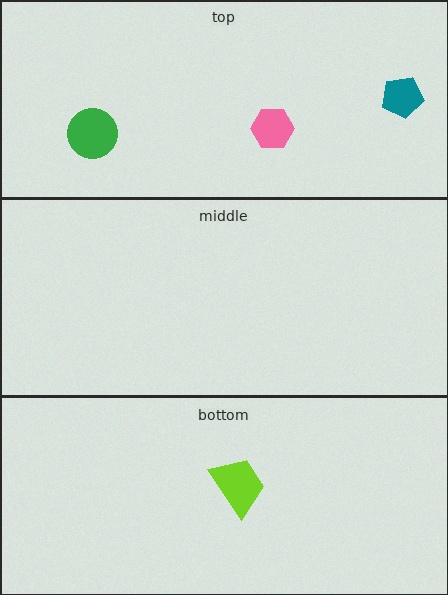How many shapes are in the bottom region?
1.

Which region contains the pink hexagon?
The top region.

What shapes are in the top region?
The green circle, the teal pentagon, the pink hexagon.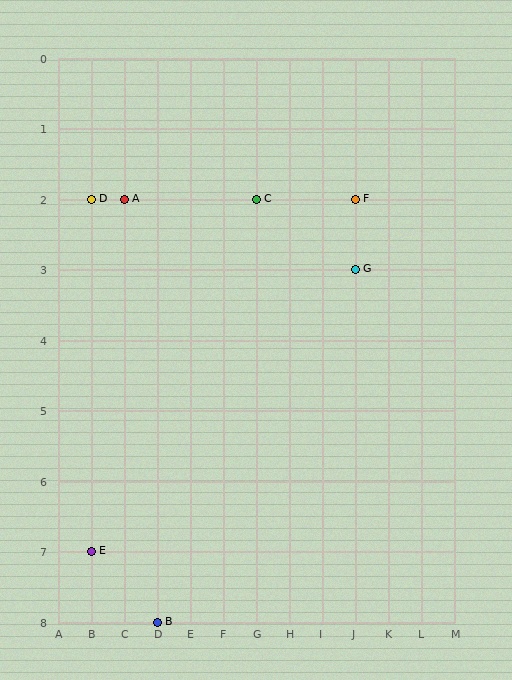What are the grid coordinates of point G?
Point G is at grid coordinates (J, 3).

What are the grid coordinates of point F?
Point F is at grid coordinates (J, 2).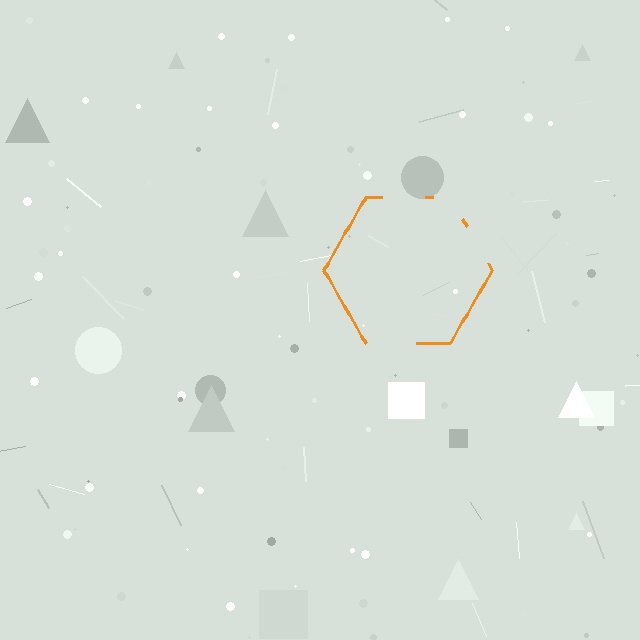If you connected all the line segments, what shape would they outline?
They would outline a hexagon.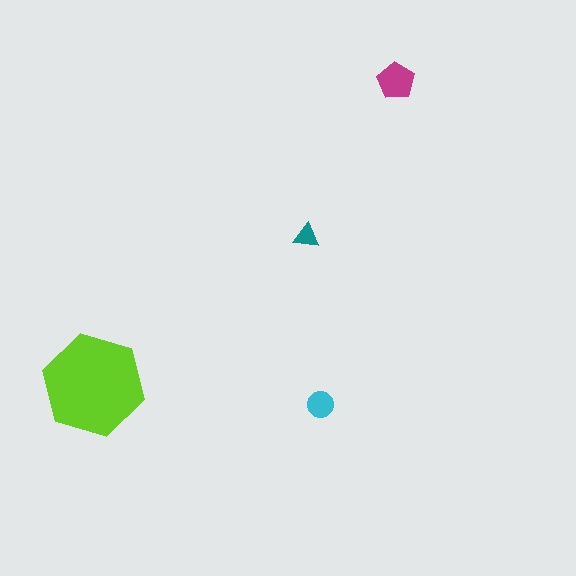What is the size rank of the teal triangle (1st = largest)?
4th.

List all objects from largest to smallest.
The lime hexagon, the magenta pentagon, the cyan circle, the teal triangle.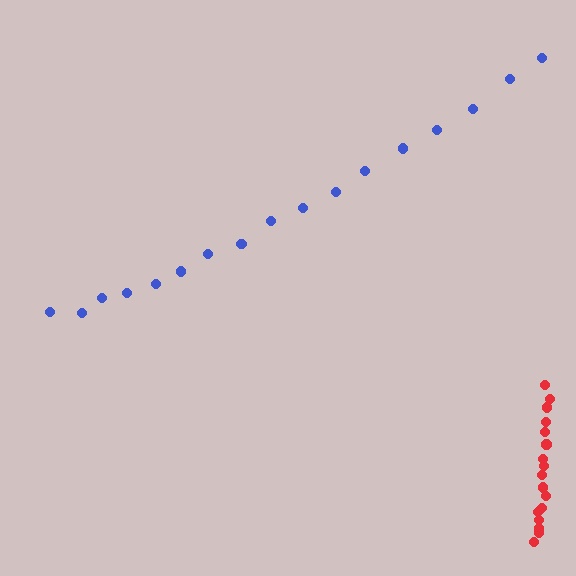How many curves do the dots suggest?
There are 2 distinct paths.